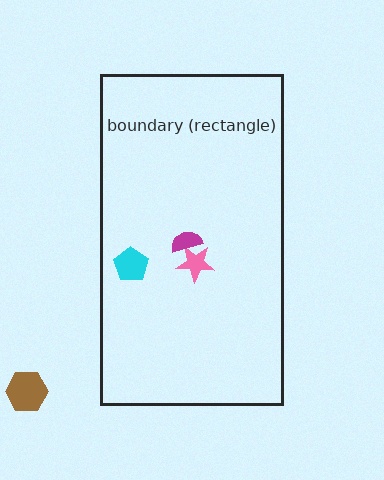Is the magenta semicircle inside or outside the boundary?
Inside.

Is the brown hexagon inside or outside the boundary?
Outside.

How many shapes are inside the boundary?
3 inside, 1 outside.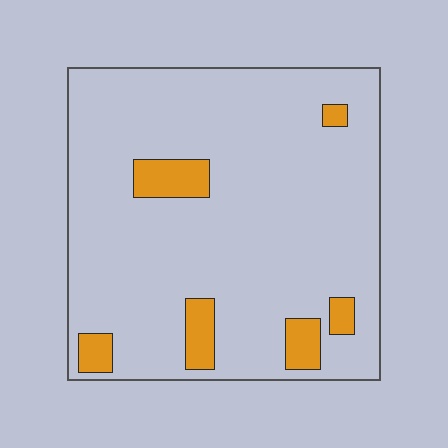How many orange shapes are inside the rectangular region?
6.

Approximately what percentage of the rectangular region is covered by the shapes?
Approximately 10%.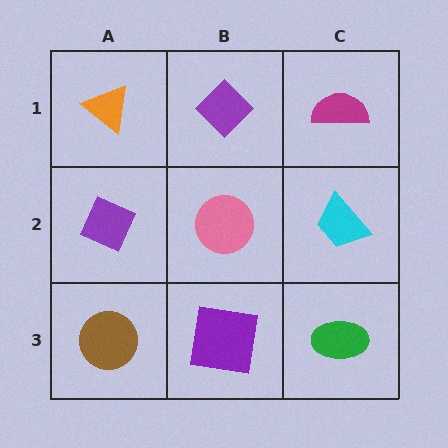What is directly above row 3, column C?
A cyan trapezoid.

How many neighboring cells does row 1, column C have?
2.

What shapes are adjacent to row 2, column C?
A magenta semicircle (row 1, column C), a green ellipse (row 3, column C), a pink circle (row 2, column B).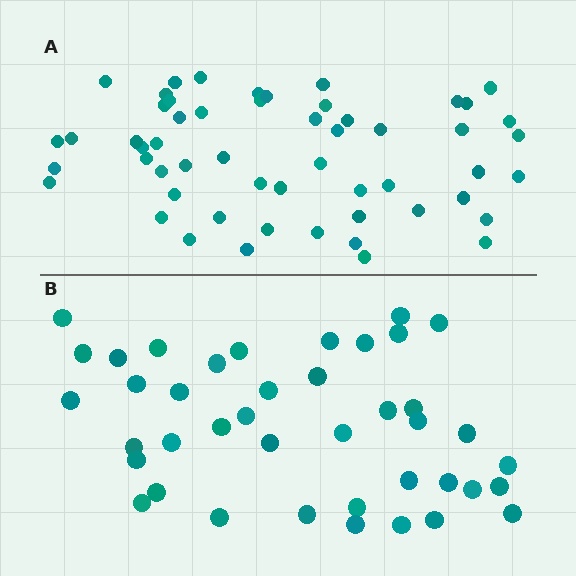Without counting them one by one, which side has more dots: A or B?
Region A (the top region) has more dots.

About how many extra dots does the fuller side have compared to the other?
Region A has approximately 15 more dots than region B.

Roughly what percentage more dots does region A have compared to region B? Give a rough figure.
About 35% more.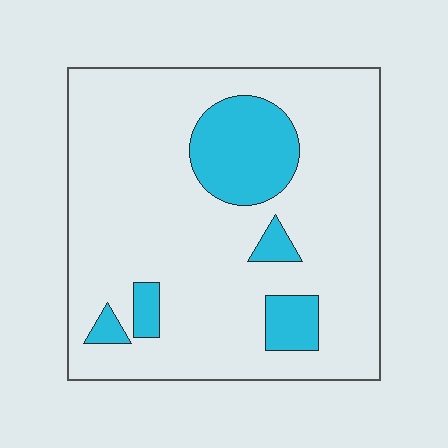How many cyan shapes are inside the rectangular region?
5.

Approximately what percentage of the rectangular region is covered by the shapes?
Approximately 15%.